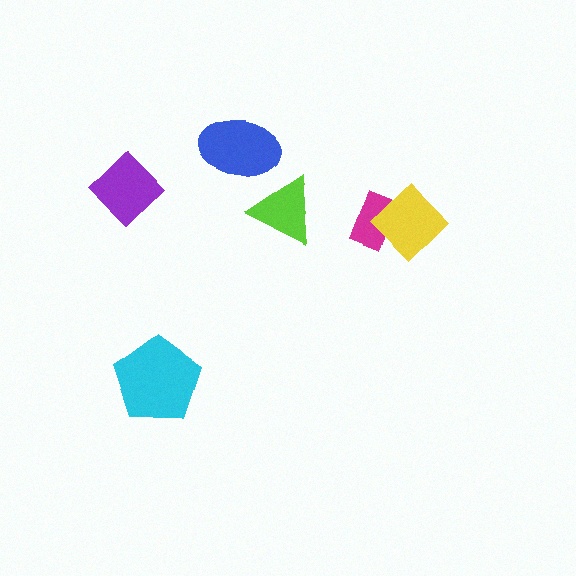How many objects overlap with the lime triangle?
0 objects overlap with the lime triangle.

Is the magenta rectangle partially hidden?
Yes, it is partially covered by another shape.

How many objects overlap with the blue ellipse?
0 objects overlap with the blue ellipse.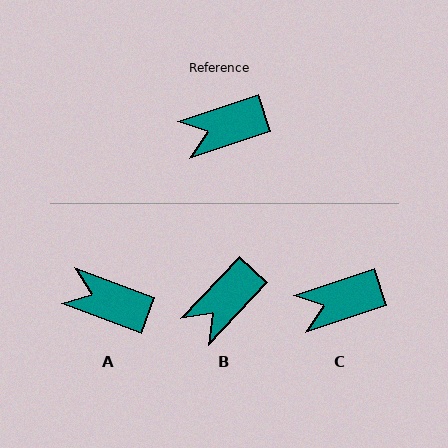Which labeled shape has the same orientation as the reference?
C.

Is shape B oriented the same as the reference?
No, it is off by about 29 degrees.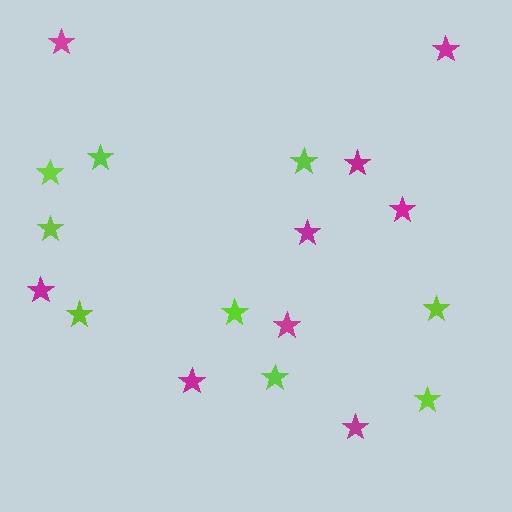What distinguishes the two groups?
There are 2 groups: one group of lime stars (9) and one group of magenta stars (9).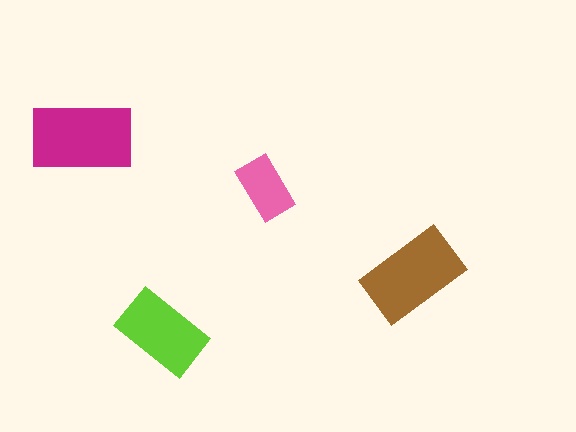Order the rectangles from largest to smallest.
the magenta one, the brown one, the lime one, the pink one.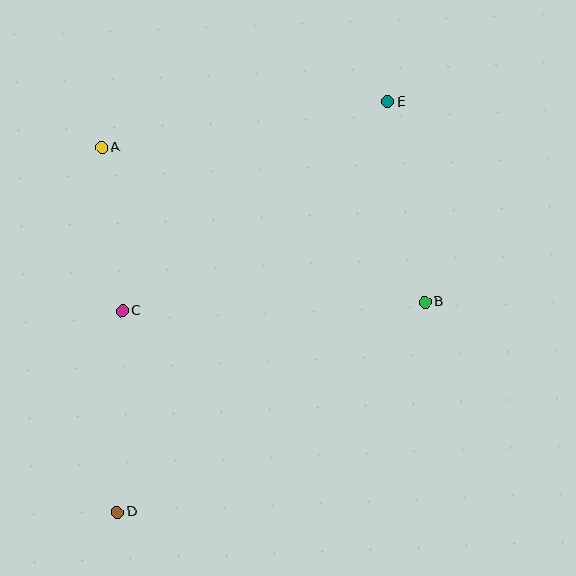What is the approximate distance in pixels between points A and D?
The distance between A and D is approximately 365 pixels.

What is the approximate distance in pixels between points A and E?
The distance between A and E is approximately 290 pixels.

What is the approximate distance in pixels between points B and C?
The distance between B and C is approximately 303 pixels.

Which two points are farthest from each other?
Points D and E are farthest from each other.